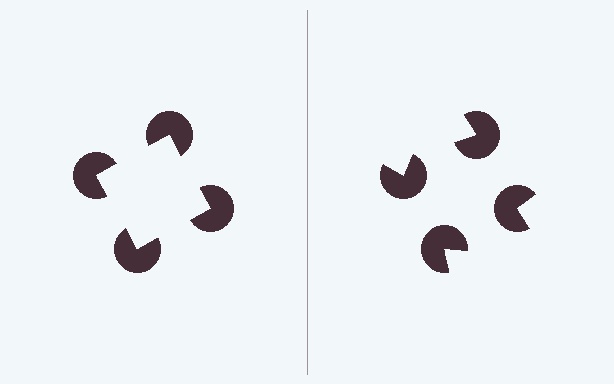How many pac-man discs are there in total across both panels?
8 — 4 on each side.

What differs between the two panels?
The pac-man discs are positioned identically on both sides; only the wedge orientations differ. On the left they align to a square; on the right they are misaligned.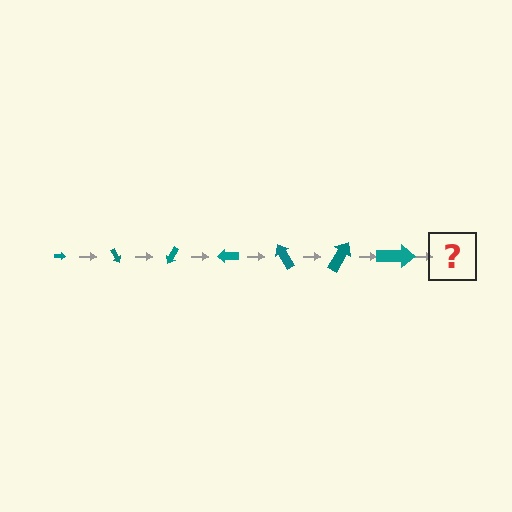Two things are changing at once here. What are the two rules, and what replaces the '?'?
The two rules are that the arrow grows larger each step and it rotates 60 degrees each step. The '?' should be an arrow, larger than the previous one and rotated 420 degrees from the start.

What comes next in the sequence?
The next element should be an arrow, larger than the previous one and rotated 420 degrees from the start.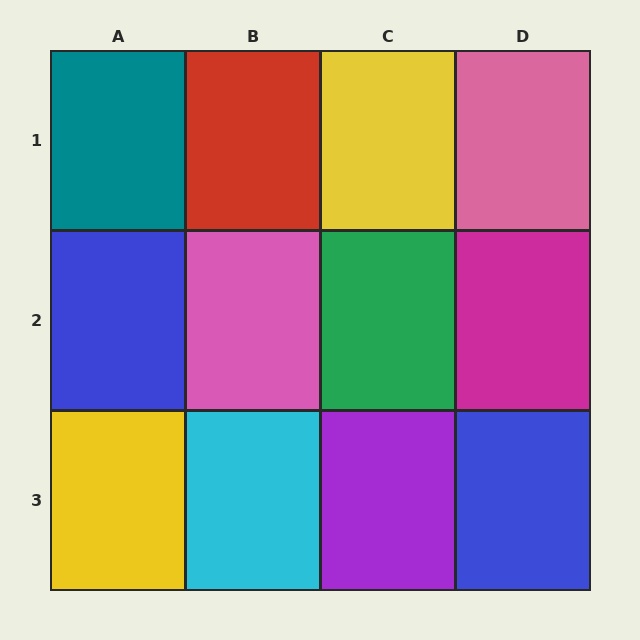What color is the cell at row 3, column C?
Purple.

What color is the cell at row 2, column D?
Magenta.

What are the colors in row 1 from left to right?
Teal, red, yellow, pink.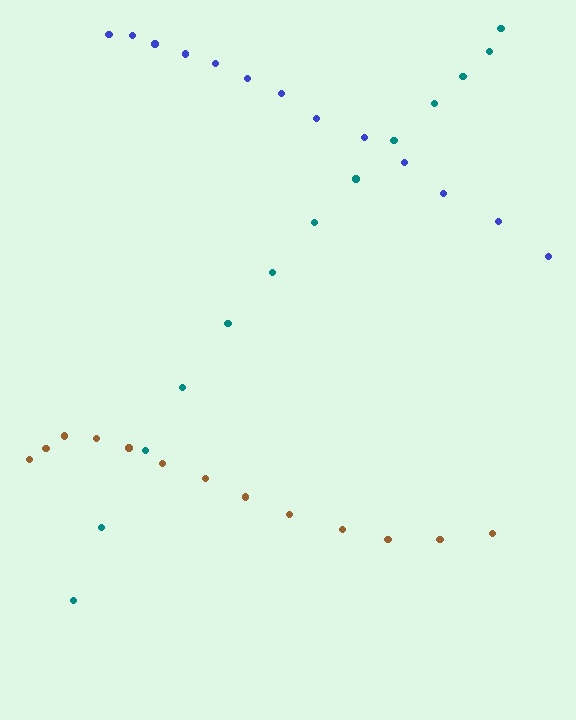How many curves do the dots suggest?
There are 3 distinct paths.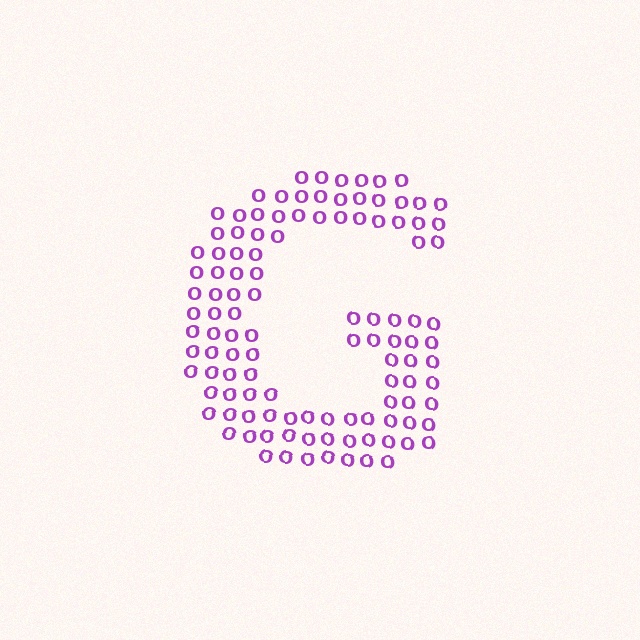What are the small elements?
The small elements are letter O's.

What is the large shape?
The large shape is the letter G.